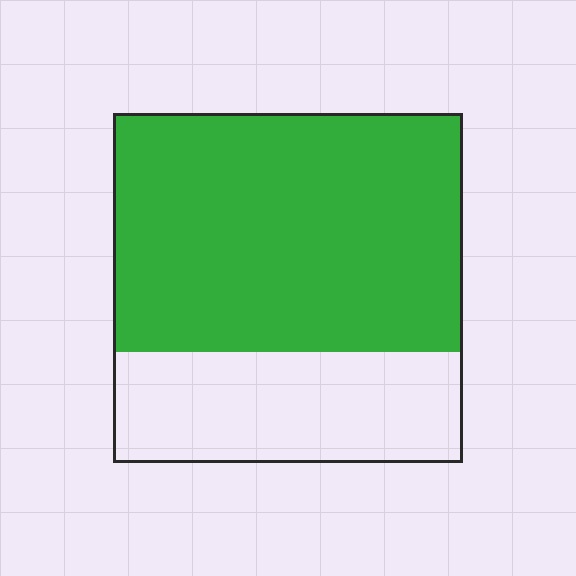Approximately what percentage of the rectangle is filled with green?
Approximately 70%.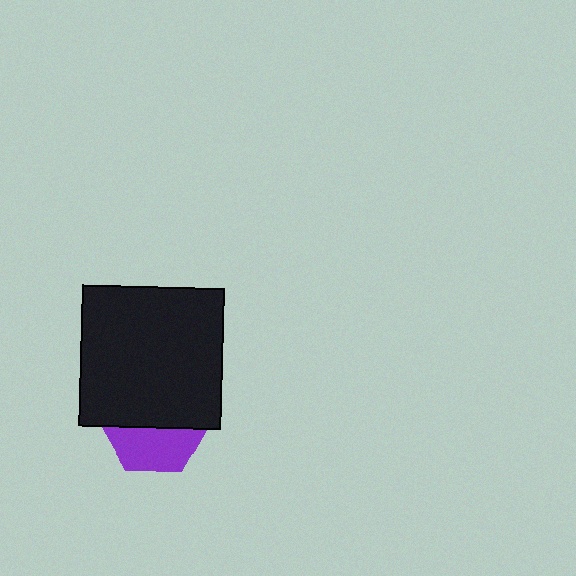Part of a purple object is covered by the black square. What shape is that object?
It is a hexagon.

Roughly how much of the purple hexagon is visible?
A small part of it is visible (roughly 42%).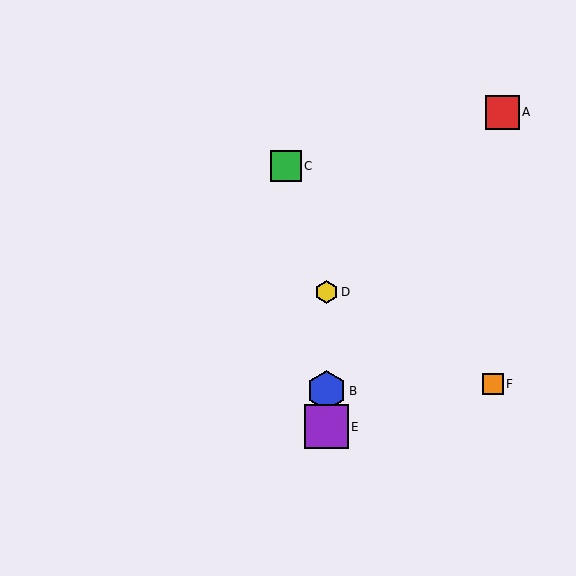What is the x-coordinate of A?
Object A is at x≈502.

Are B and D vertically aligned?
Yes, both are at x≈326.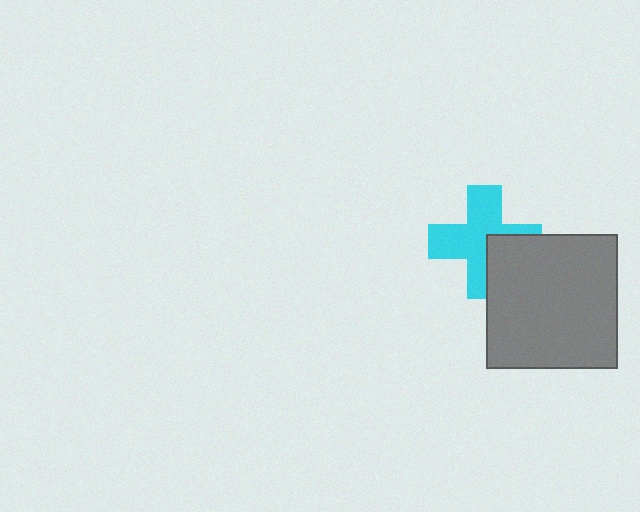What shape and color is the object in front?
The object in front is a gray rectangle.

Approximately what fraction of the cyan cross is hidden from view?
Roughly 31% of the cyan cross is hidden behind the gray rectangle.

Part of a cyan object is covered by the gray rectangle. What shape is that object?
It is a cross.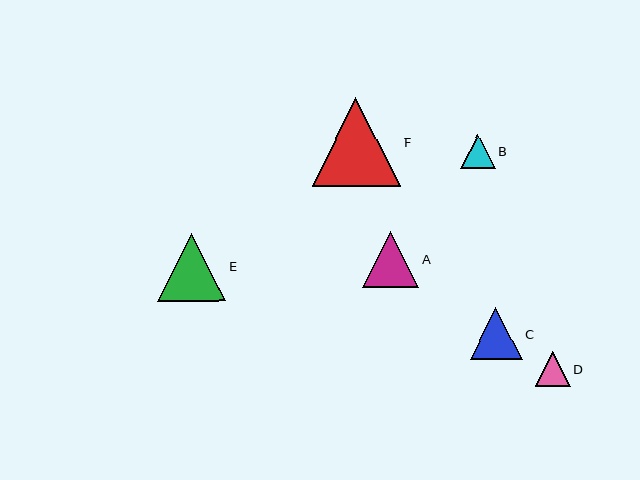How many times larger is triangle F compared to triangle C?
Triangle F is approximately 1.7 times the size of triangle C.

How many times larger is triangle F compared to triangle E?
Triangle F is approximately 1.3 times the size of triangle E.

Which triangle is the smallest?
Triangle B is the smallest with a size of approximately 34 pixels.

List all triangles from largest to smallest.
From largest to smallest: F, E, A, C, D, B.